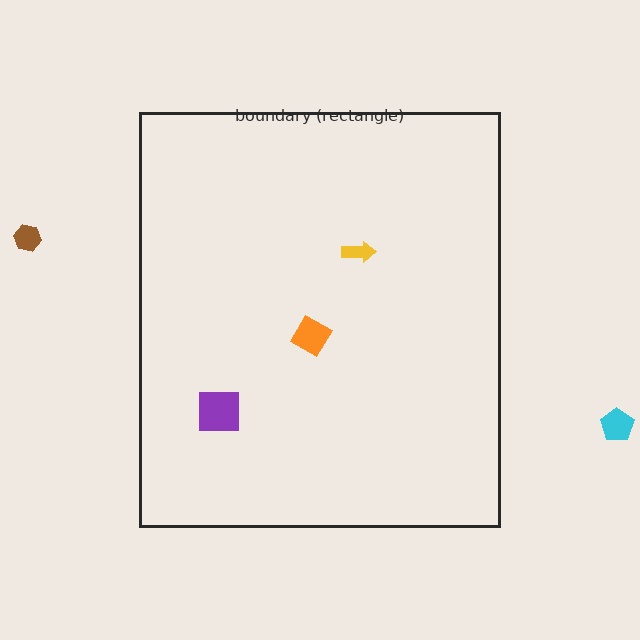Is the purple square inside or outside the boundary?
Inside.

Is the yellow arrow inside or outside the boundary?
Inside.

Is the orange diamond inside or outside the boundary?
Inside.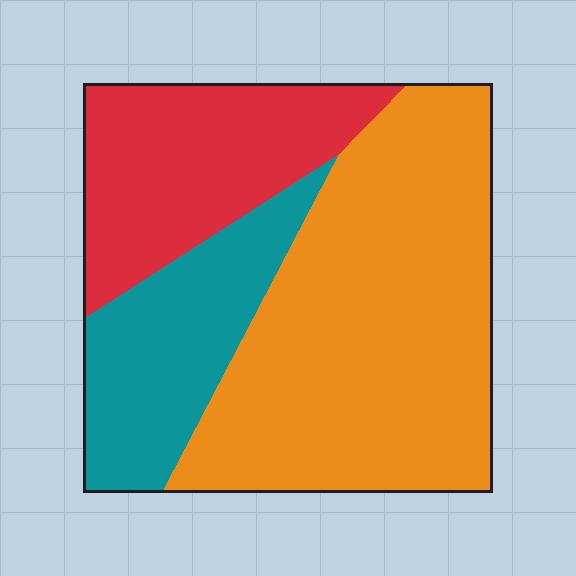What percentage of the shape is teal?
Teal takes up about one fifth (1/5) of the shape.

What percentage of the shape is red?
Red covers roughly 25% of the shape.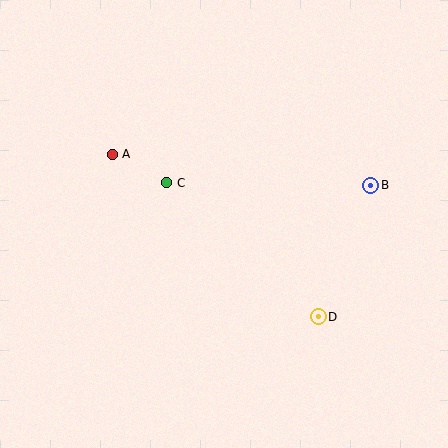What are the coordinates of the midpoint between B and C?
The midpoint between B and C is at (269, 184).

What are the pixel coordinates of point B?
Point B is at (371, 185).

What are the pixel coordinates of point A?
Point A is at (112, 154).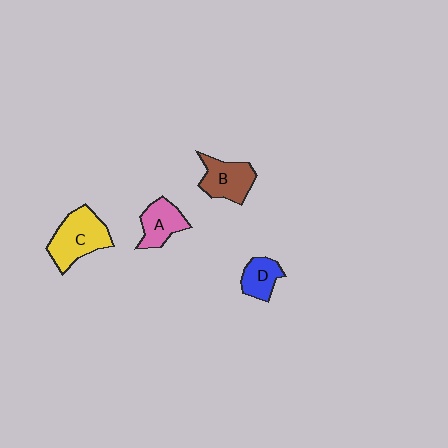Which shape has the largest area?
Shape C (yellow).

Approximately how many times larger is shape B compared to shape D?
Approximately 1.5 times.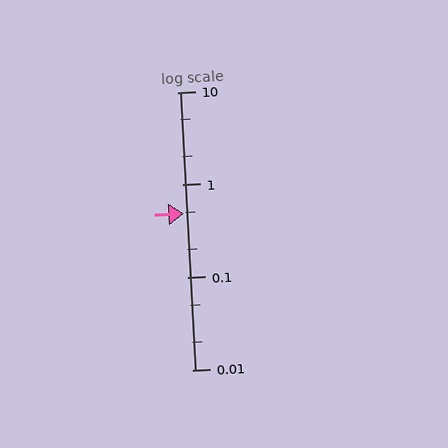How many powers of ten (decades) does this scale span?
The scale spans 3 decades, from 0.01 to 10.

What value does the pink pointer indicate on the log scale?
The pointer indicates approximately 0.49.